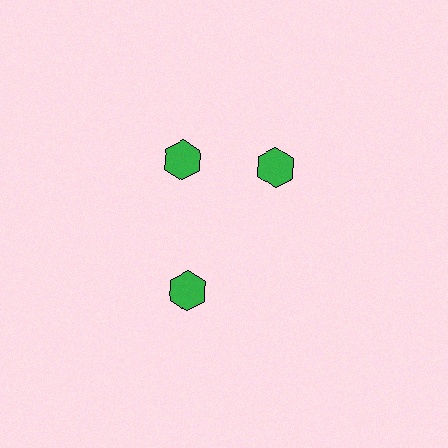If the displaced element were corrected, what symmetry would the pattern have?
It would have 3-fold rotational symmetry — the pattern would map onto itself every 120 degrees.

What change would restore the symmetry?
The symmetry would be restored by rotating it back into even spacing with its neighbors so that all 3 hexagons sit at equal angles and equal distance from the center.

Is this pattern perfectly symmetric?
No. The 3 green hexagons are arranged in a ring, but one element near the 3 o'clock position is rotated out of alignment along the ring, breaking the 3-fold rotational symmetry.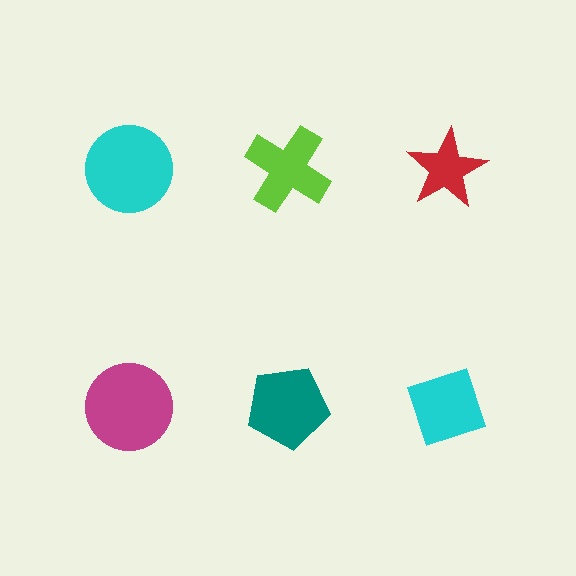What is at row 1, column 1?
A cyan circle.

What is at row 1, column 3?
A red star.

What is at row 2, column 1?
A magenta circle.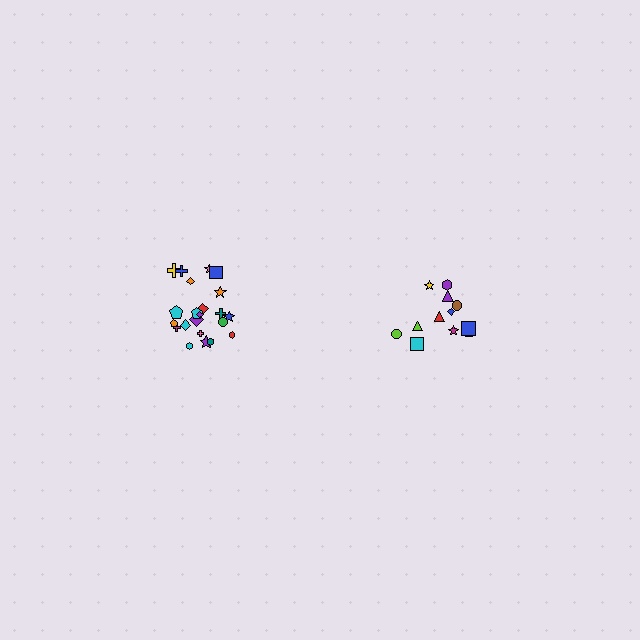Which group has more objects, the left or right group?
The left group.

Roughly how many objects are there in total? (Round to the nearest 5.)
Roughly 35 objects in total.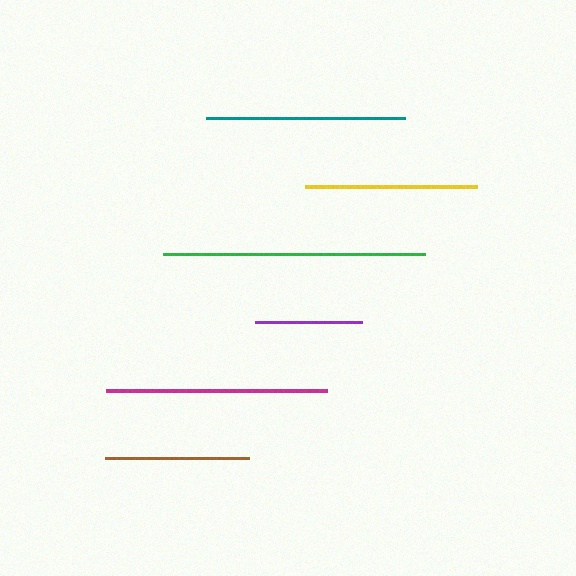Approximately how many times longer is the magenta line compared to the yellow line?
The magenta line is approximately 1.3 times the length of the yellow line.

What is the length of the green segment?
The green segment is approximately 261 pixels long.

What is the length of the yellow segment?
The yellow segment is approximately 171 pixels long.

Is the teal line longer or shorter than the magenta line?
The magenta line is longer than the teal line.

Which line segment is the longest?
The green line is the longest at approximately 261 pixels.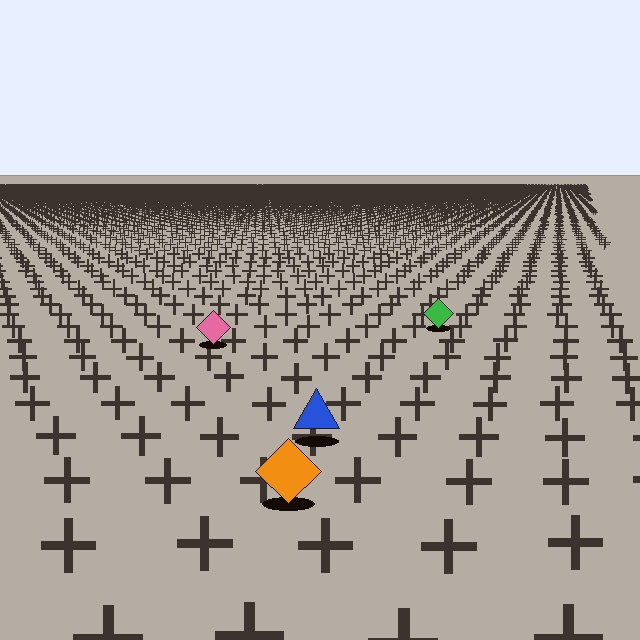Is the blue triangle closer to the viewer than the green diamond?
Yes. The blue triangle is closer — you can tell from the texture gradient: the ground texture is coarser near it.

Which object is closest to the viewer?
The orange diamond is closest. The texture marks near it are larger and more spread out.